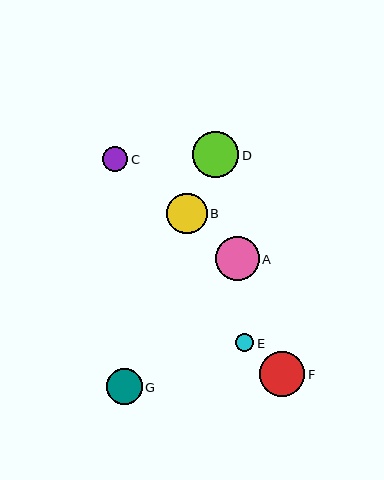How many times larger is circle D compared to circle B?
Circle D is approximately 1.1 times the size of circle B.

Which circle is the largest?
Circle D is the largest with a size of approximately 46 pixels.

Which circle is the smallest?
Circle E is the smallest with a size of approximately 18 pixels.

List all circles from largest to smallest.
From largest to smallest: D, F, A, B, G, C, E.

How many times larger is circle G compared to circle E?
Circle G is approximately 2.0 times the size of circle E.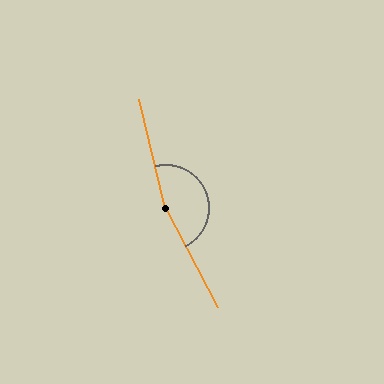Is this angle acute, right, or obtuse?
It is obtuse.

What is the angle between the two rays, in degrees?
Approximately 166 degrees.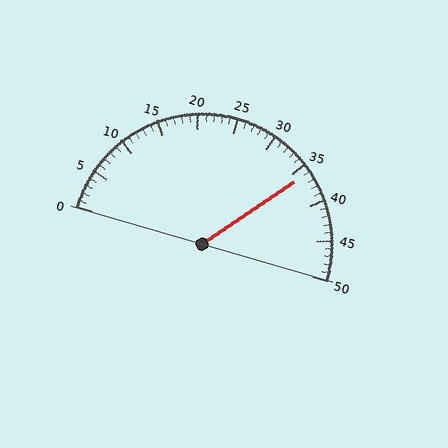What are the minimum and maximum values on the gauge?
The gauge ranges from 0 to 50.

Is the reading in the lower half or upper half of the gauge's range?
The reading is in the upper half of the range (0 to 50).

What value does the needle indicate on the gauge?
The needle indicates approximately 36.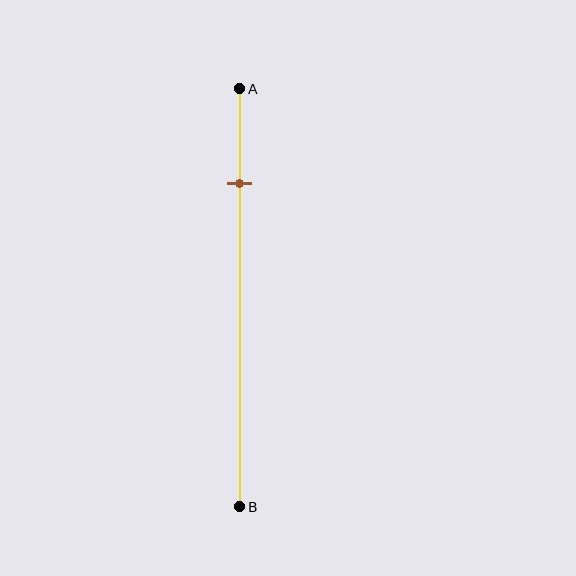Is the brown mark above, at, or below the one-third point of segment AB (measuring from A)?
The brown mark is above the one-third point of segment AB.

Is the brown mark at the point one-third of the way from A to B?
No, the mark is at about 25% from A, not at the 33% one-third point.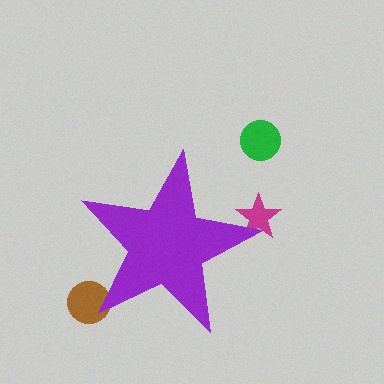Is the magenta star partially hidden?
Yes, the magenta star is partially hidden behind the purple star.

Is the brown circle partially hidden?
Yes, the brown circle is partially hidden behind the purple star.